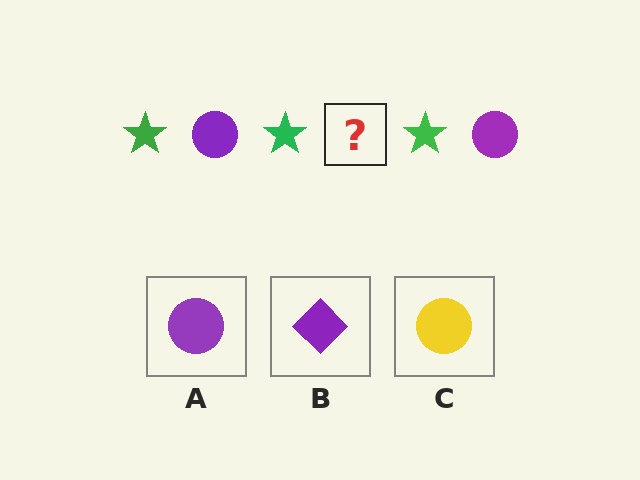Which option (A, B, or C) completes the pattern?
A.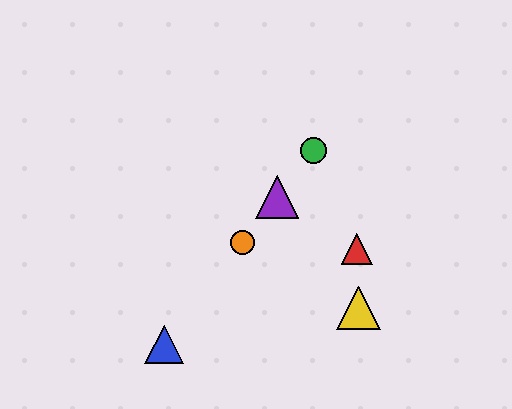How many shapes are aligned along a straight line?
4 shapes (the blue triangle, the green circle, the purple triangle, the orange circle) are aligned along a straight line.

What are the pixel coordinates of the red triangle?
The red triangle is at (357, 249).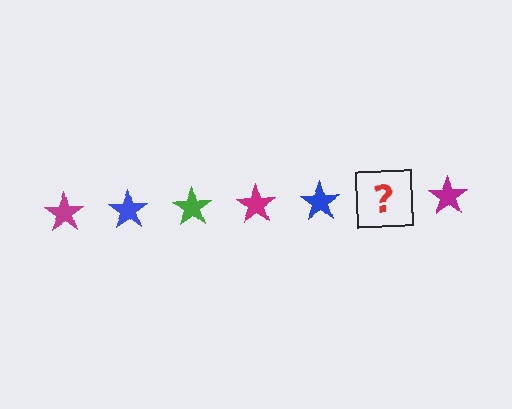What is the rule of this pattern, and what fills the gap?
The rule is that the pattern cycles through magenta, blue, green stars. The gap should be filled with a green star.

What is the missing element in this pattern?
The missing element is a green star.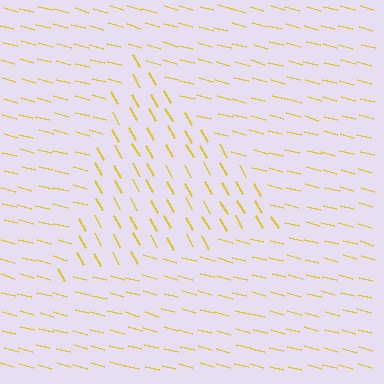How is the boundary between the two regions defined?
The boundary is defined purely by a change in line orientation (approximately 45 degrees difference). All lines are the same color and thickness.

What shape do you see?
I see a triangle.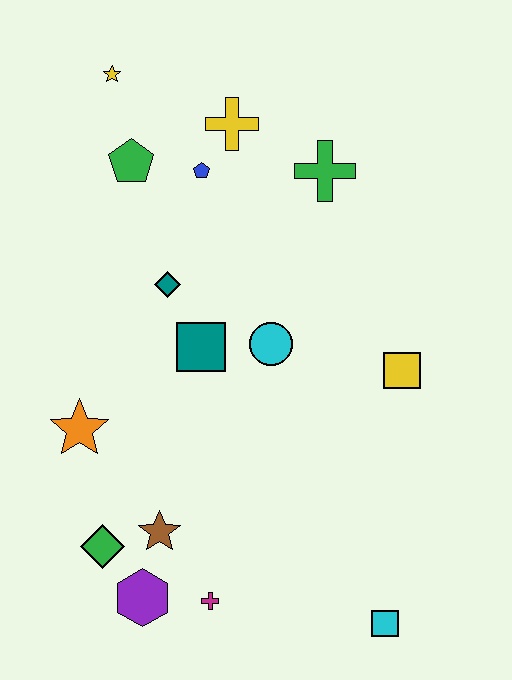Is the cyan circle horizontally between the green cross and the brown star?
Yes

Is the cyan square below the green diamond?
Yes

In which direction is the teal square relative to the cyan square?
The teal square is above the cyan square.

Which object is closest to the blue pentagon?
The yellow cross is closest to the blue pentagon.